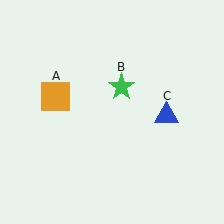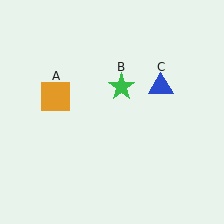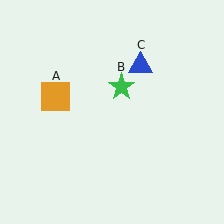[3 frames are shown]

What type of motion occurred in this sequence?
The blue triangle (object C) rotated counterclockwise around the center of the scene.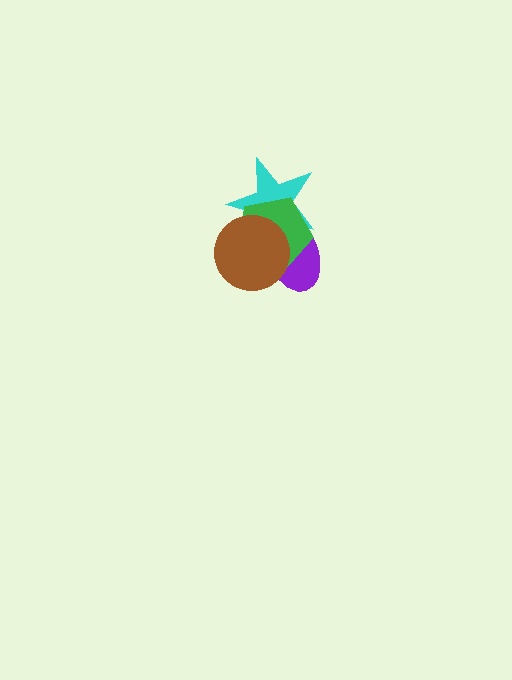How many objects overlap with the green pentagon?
3 objects overlap with the green pentagon.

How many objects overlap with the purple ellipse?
3 objects overlap with the purple ellipse.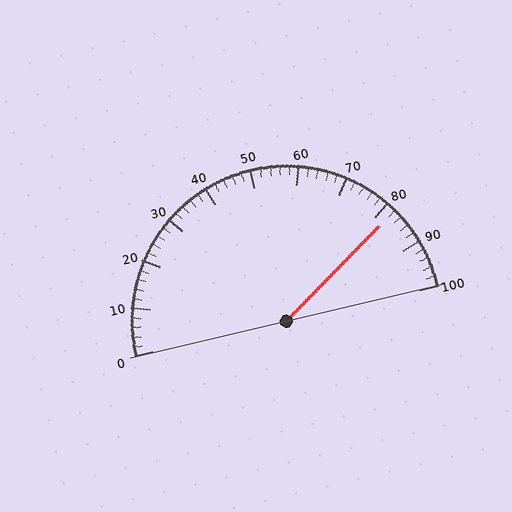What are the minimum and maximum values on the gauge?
The gauge ranges from 0 to 100.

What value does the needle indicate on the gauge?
The needle indicates approximately 82.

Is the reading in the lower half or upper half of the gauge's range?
The reading is in the upper half of the range (0 to 100).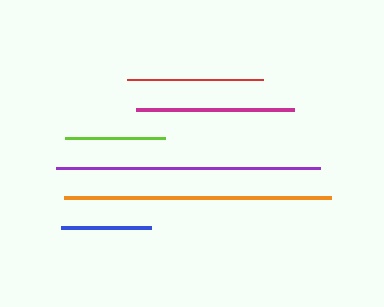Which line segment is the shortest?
The blue line is the shortest at approximately 90 pixels.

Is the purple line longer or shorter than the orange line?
The orange line is longer than the purple line.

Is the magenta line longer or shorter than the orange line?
The orange line is longer than the magenta line.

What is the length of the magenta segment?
The magenta segment is approximately 158 pixels long.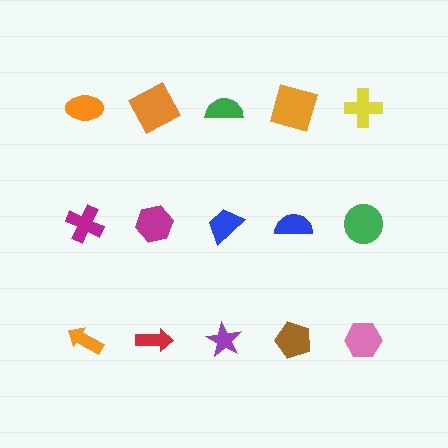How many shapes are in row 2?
5 shapes.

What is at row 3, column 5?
A pink hexagon.